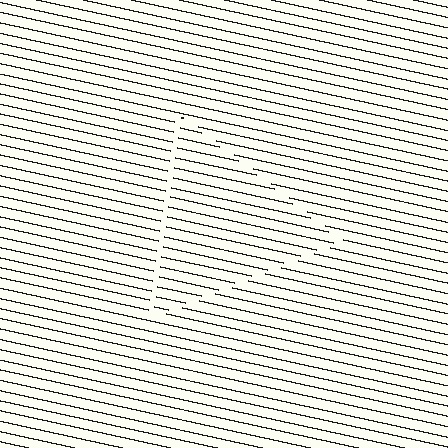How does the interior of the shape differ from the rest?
The interior of the shape contains the same grating, shifted by half a period — the contour is defined by the phase discontinuity where line-ends from the inner and outer gratings abut.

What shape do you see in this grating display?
An illusory triangle. The interior of the shape contains the same grating, shifted by half a period — the contour is defined by the phase discontinuity where line-ends from the inner and outer gratings abut.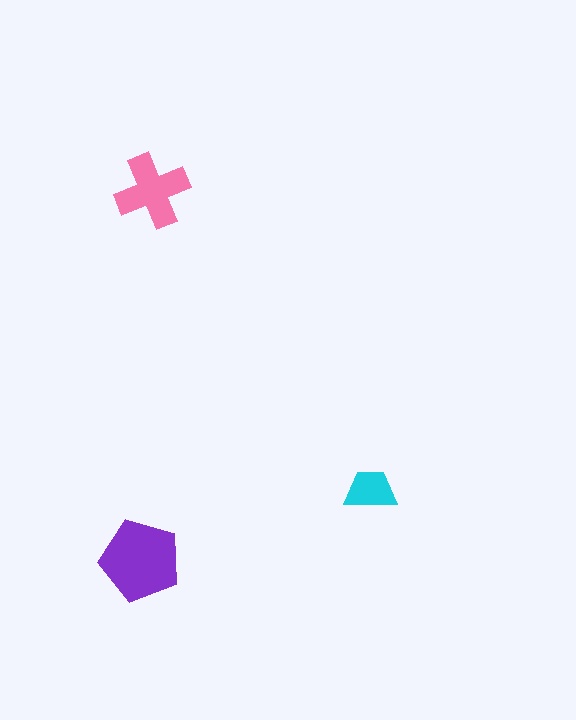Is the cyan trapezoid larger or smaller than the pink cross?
Smaller.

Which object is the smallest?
The cyan trapezoid.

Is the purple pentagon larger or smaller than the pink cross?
Larger.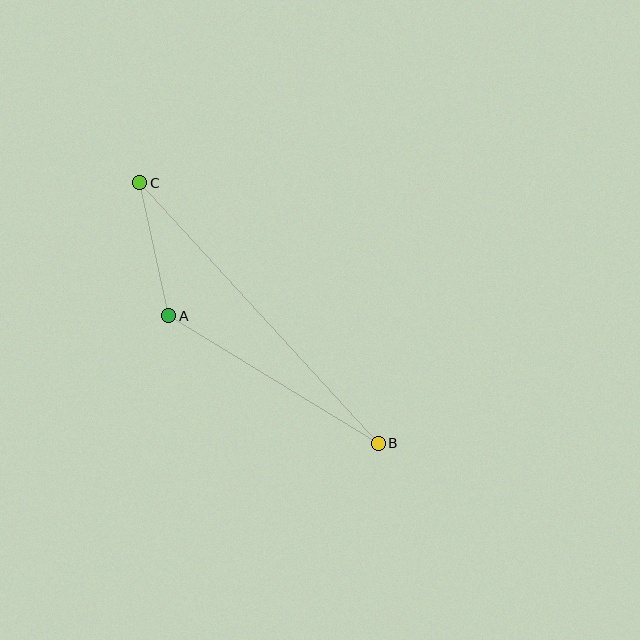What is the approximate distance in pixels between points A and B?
The distance between A and B is approximately 245 pixels.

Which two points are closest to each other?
Points A and C are closest to each other.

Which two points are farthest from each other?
Points B and C are farthest from each other.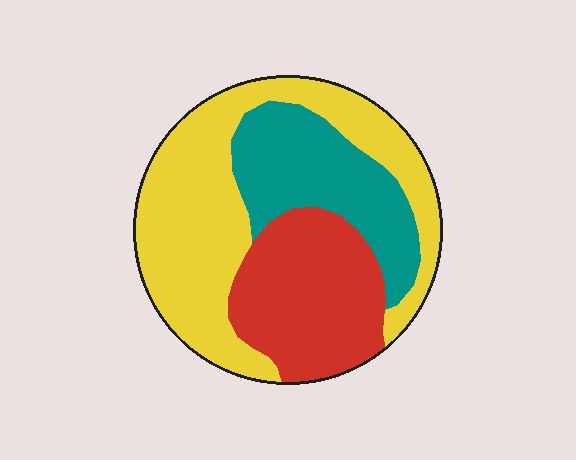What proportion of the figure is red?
Red takes up about one quarter (1/4) of the figure.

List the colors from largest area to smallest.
From largest to smallest: yellow, red, teal.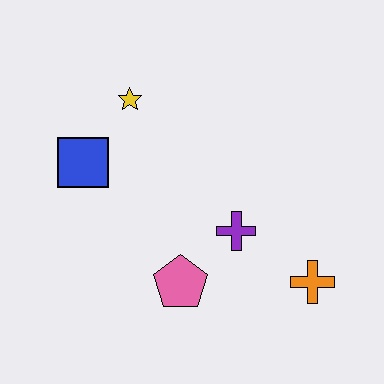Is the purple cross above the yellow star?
No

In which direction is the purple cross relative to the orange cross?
The purple cross is to the left of the orange cross.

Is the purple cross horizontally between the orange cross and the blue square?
Yes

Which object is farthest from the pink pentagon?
The yellow star is farthest from the pink pentagon.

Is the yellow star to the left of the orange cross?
Yes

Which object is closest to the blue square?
The yellow star is closest to the blue square.